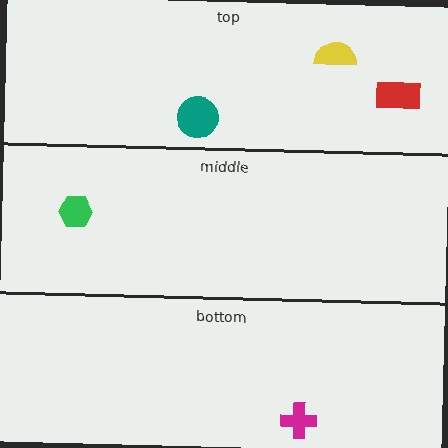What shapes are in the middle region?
The green hexagon.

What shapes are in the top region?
The yellow semicircle, the red rectangle, the teal circle.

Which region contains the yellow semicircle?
The top region.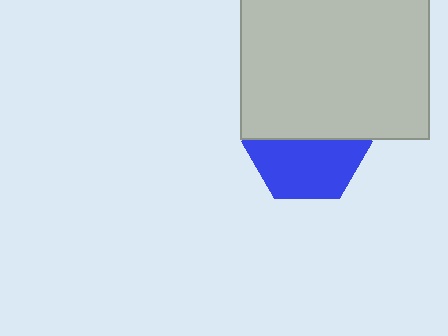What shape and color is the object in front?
The object in front is a light gray square.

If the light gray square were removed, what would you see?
You would see the complete blue hexagon.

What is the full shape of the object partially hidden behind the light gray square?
The partially hidden object is a blue hexagon.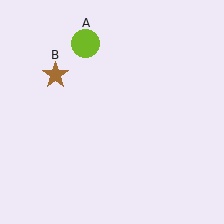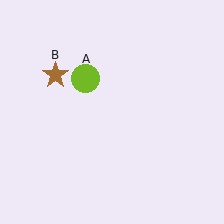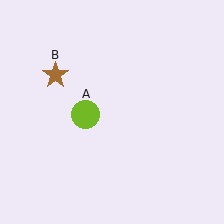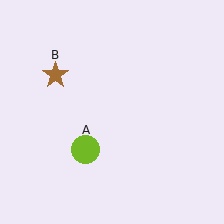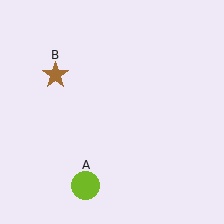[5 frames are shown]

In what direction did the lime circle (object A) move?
The lime circle (object A) moved down.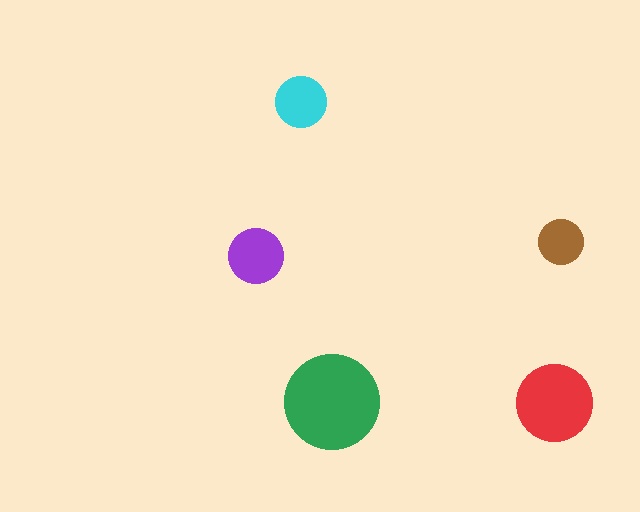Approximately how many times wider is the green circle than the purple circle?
About 1.5 times wider.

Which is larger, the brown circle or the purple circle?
The purple one.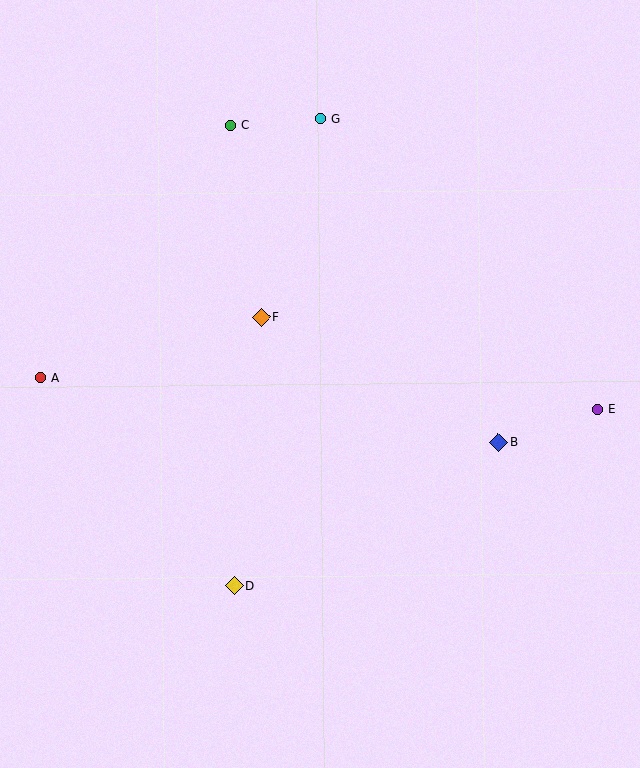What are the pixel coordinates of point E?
Point E is at (597, 410).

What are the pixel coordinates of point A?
Point A is at (40, 377).